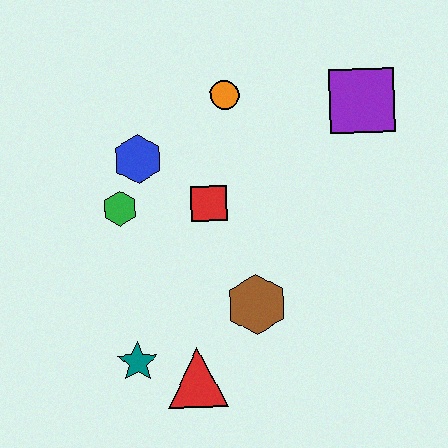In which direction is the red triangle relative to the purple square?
The red triangle is below the purple square.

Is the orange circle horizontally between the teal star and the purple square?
Yes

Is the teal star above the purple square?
No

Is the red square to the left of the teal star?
No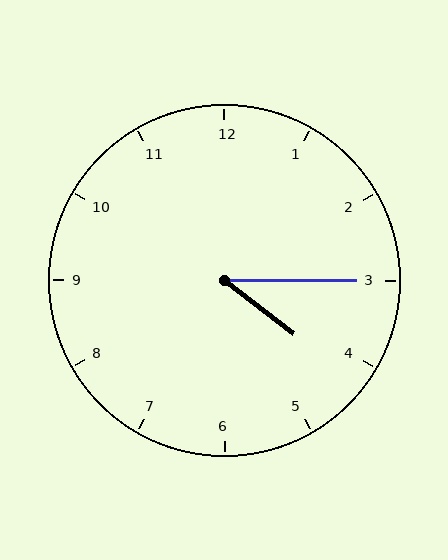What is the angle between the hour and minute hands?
Approximately 38 degrees.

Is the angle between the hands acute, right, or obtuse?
It is acute.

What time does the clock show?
4:15.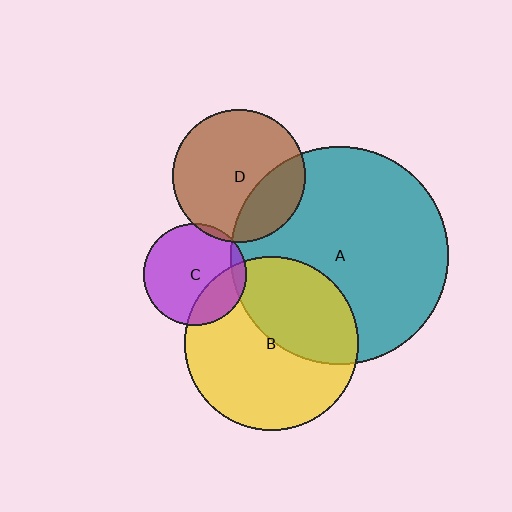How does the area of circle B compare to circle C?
Approximately 2.9 times.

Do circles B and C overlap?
Yes.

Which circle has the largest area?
Circle A (teal).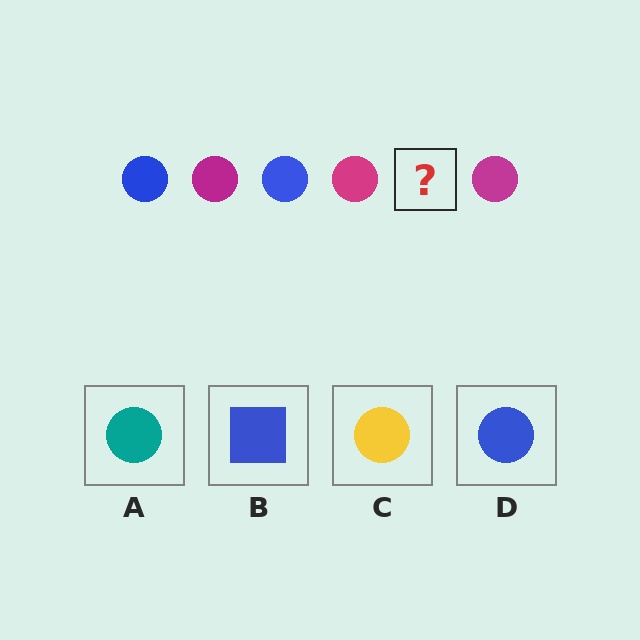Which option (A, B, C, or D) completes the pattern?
D.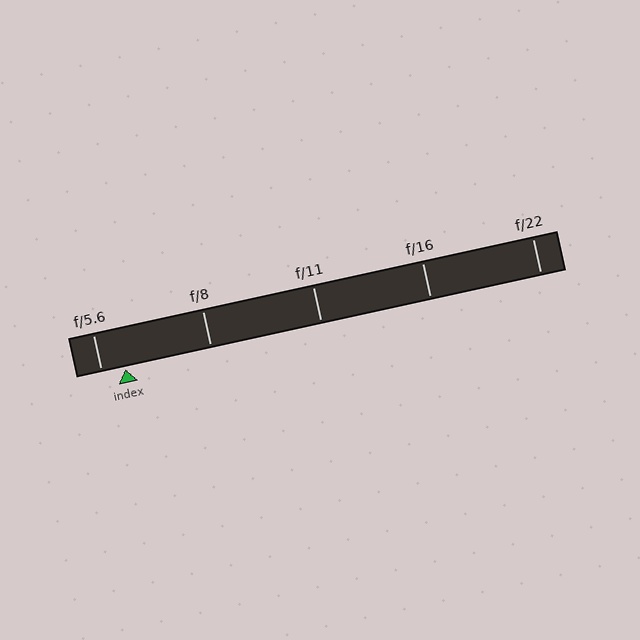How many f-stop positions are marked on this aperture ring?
There are 5 f-stop positions marked.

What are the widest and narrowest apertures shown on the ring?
The widest aperture shown is f/5.6 and the narrowest is f/22.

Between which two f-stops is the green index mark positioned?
The index mark is between f/5.6 and f/8.